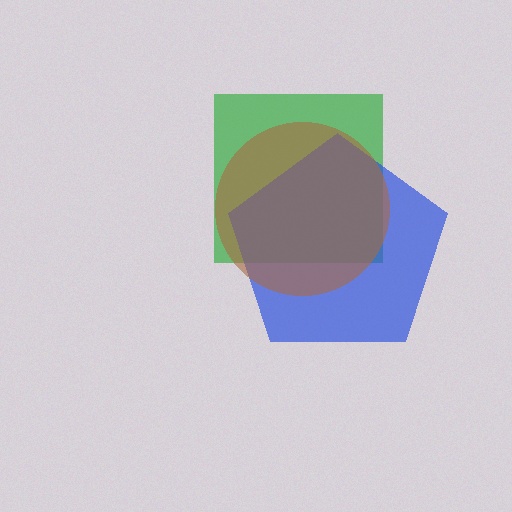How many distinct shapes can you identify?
There are 3 distinct shapes: a green square, a blue pentagon, a brown circle.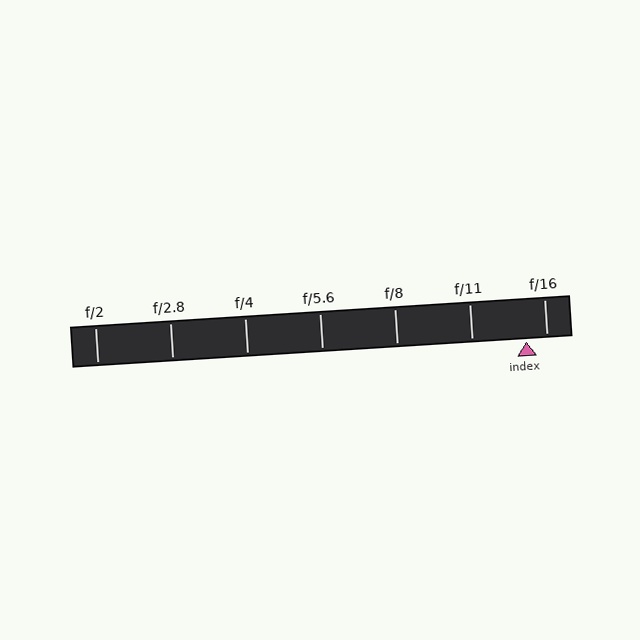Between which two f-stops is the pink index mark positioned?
The index mark is between f/11 and f/16.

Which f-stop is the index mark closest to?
The index mark is closest to f/16.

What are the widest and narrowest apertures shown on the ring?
The widest aperture shown is f/2 and the narrowest is f/16.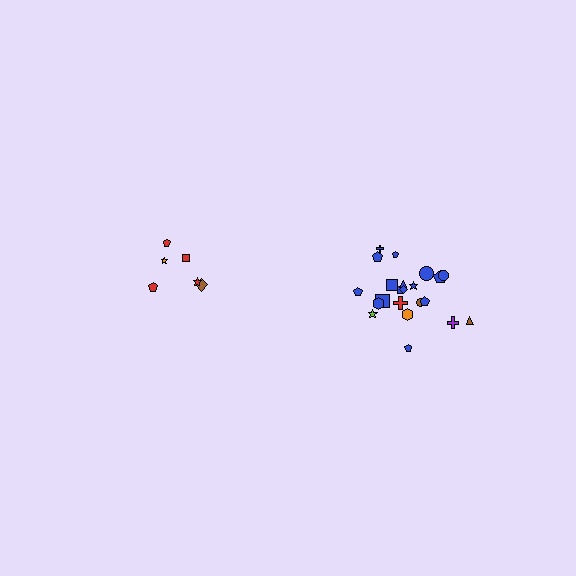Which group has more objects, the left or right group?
The right group.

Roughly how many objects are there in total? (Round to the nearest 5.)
Roughly 30 objects in total.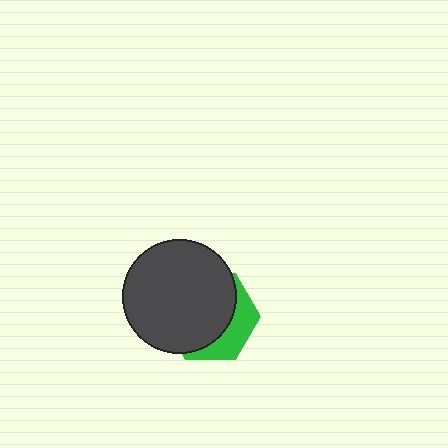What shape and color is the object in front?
The object in front is a dark gray circle.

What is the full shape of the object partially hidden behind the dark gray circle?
The partially hidden object is a green hexagon.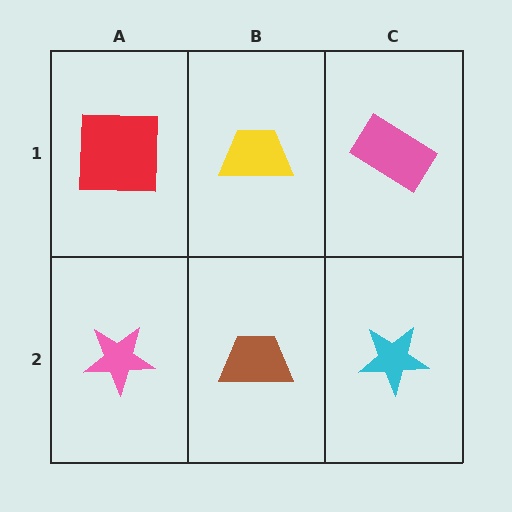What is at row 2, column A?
A pink star.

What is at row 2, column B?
A brown trapezoid.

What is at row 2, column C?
A cyan star.